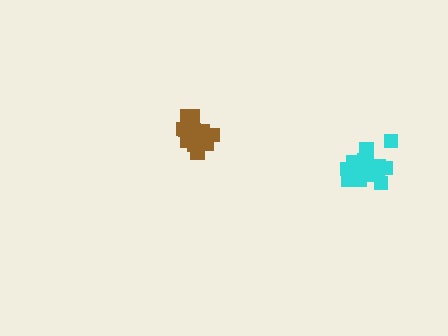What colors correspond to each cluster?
The clusters are colored: cyan, brown.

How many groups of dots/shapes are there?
There are 2 groups.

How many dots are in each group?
Group 1: 19 dots, Group 2: 19 dots (38 total).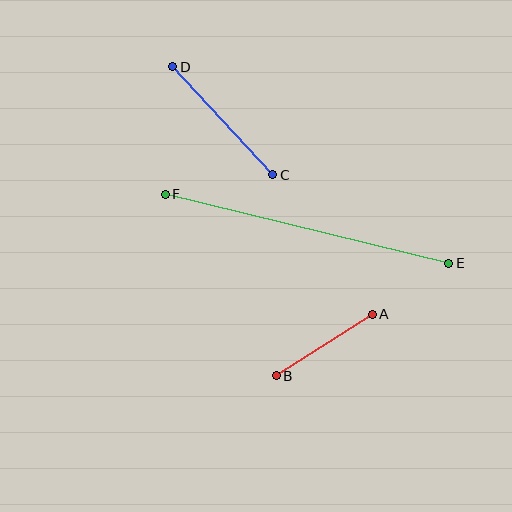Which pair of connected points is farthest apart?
Points E and F are farthest apart.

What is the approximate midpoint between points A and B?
The midpoint is at approximately (324, 345) pixels.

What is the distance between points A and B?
The distance is approximately 114 pixels.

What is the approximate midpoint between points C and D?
The midpoint is at approximately (223, 121) pixels.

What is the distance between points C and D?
The distance is approximately 148 pixels.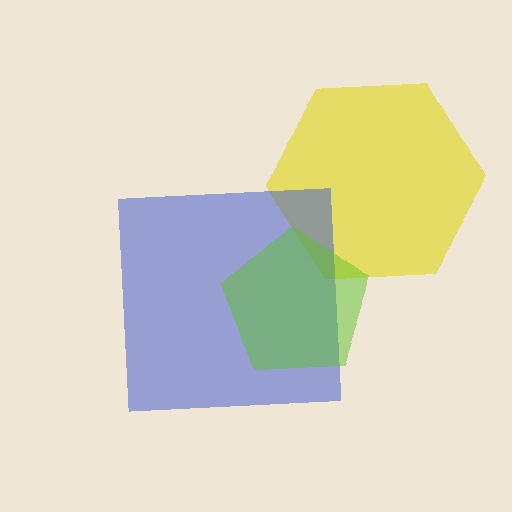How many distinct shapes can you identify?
There are 3 distinct shapes: a yellow hexagon, a blue square, a lime pentagon.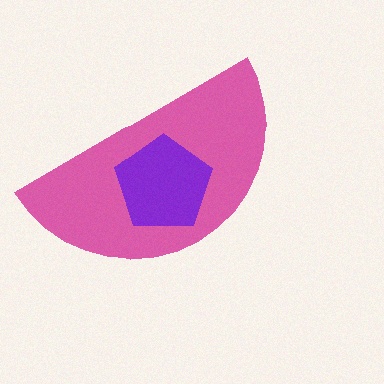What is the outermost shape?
The pink semicircle.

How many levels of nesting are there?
2.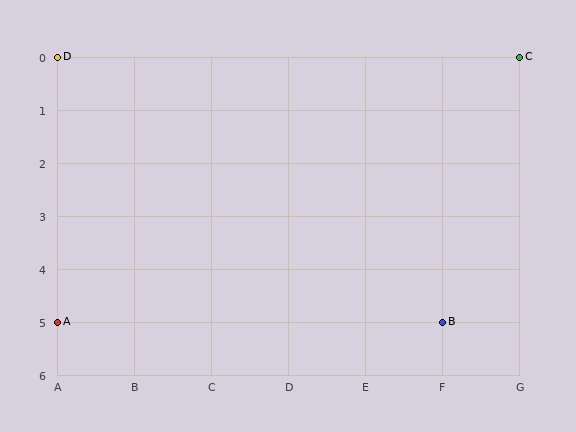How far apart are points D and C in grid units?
Points D and C are 6 columns apart.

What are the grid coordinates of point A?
Point A is at grid coordinates (A, 5).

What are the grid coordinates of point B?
Point B is at grid coordinates (F, 5).